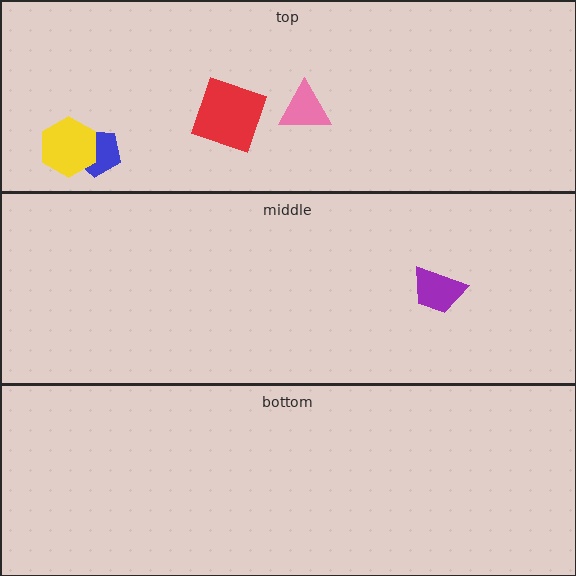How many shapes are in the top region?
4.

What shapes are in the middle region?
The purple trapezoid.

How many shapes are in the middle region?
1.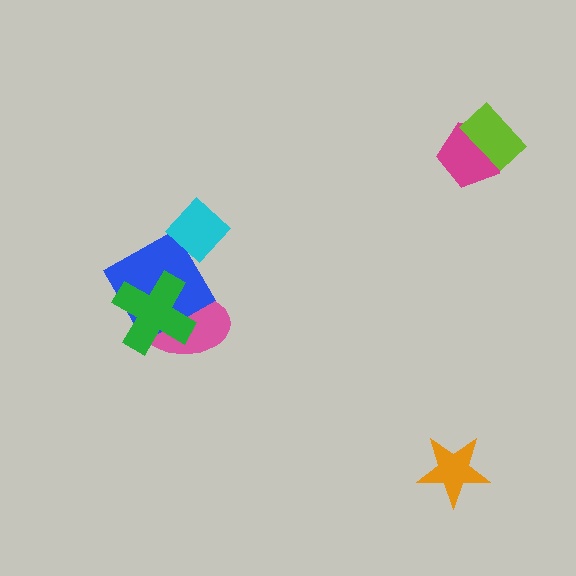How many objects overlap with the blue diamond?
2 objects overlap with the blue diamond.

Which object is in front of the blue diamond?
The green cross is in front of the blue diamond.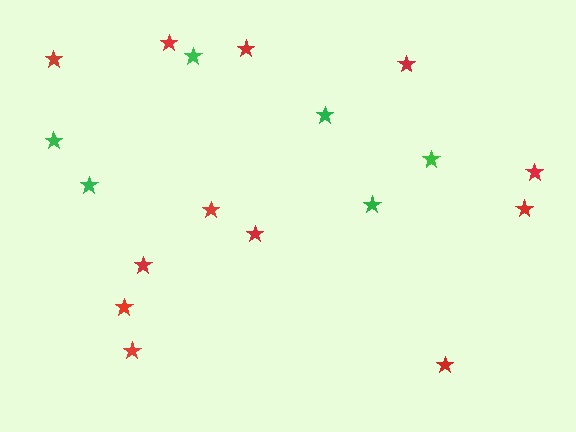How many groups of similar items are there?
There are 2 groups: one group of green stars (6) and one group of red stars (12).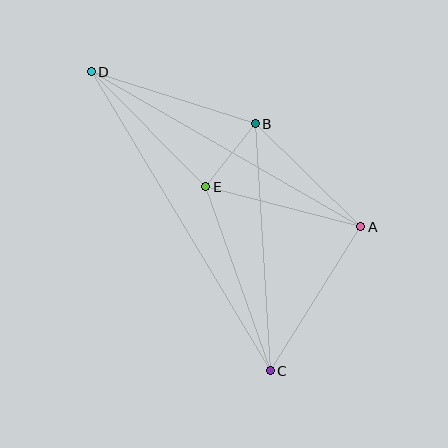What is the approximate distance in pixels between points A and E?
The distance between A and E is approximately 160 pixels.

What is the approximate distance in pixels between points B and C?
The distance between B and C is approximately 247 pixels.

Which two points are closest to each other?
Points B and E are closest to each other.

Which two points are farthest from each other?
Points C and D are farthest from each other.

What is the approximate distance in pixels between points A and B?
The distance between A and B is approximately 147 pixels.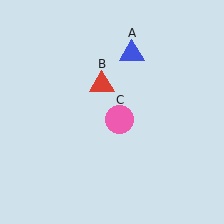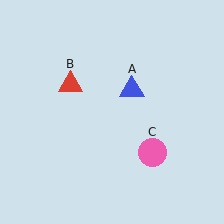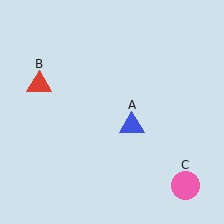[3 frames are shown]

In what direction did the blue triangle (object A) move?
The blue triangle (object A) moved down.